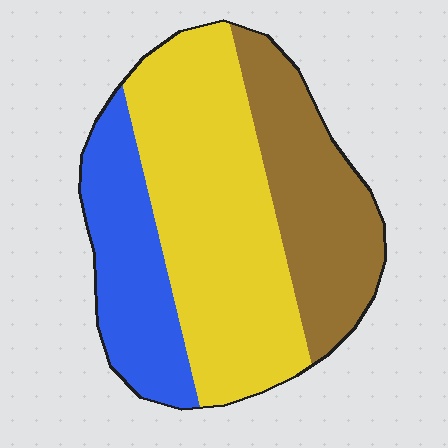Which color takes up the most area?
Yellow, at roughly 50%.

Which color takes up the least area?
Blue, at roughly 25%.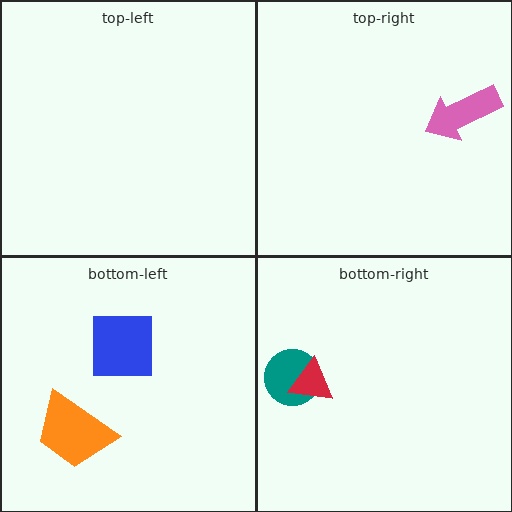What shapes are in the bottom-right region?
The teal circle, the red triangle.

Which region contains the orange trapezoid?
The bottom-left region.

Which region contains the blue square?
The bottom-left region.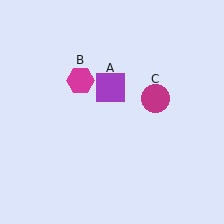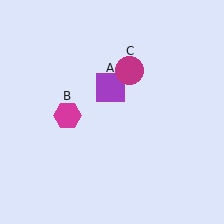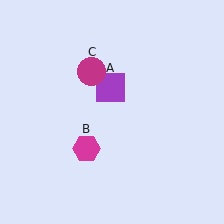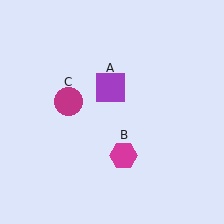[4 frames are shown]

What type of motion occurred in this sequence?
The magenta hexagon (object B), magenta circle (object C) rotated counterclockwise around the center of the scene.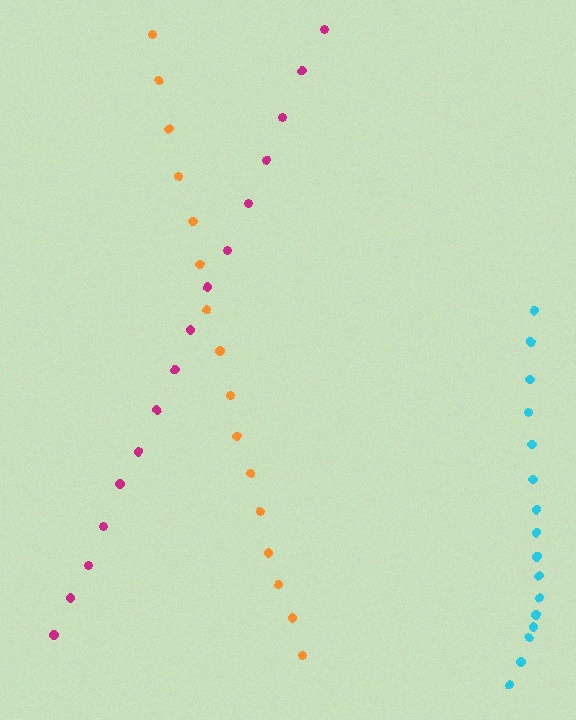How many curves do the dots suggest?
There are 3 distinct paths.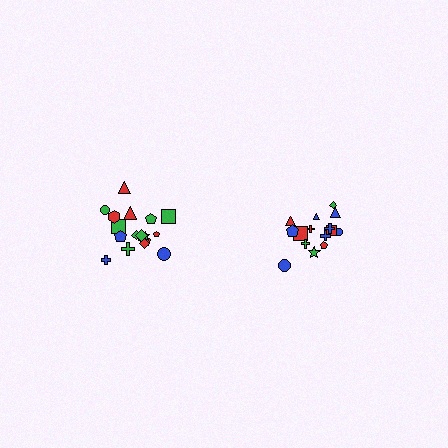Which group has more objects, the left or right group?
The left group.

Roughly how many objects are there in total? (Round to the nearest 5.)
Roughly 35 objects in total.